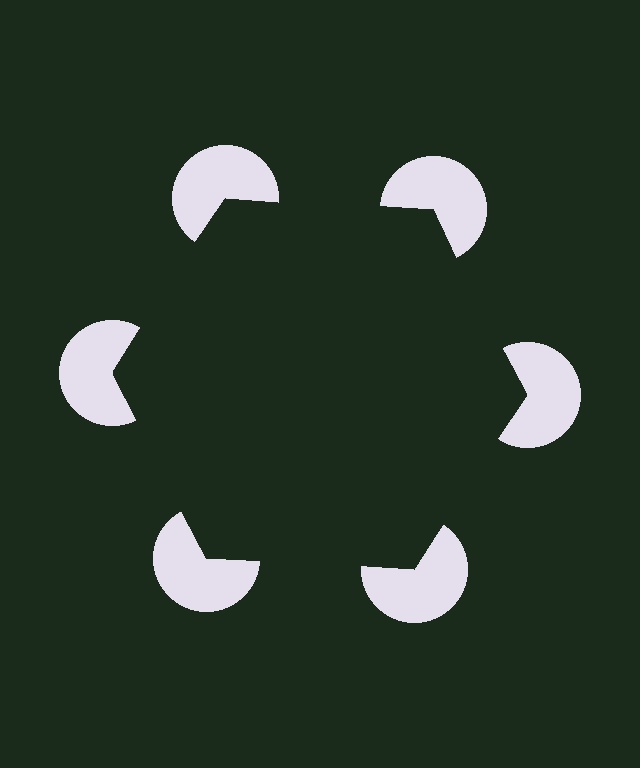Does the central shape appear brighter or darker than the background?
It typically appears slightly darker than the background, even though no actual brightness change is drawn.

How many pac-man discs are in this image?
There are 6 — one at each vertex of the illusory hexagon.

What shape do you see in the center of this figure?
An illusory hexagon — its edges are inferred from the aligned wedge cuts in the pac-man discs, not physically drawn.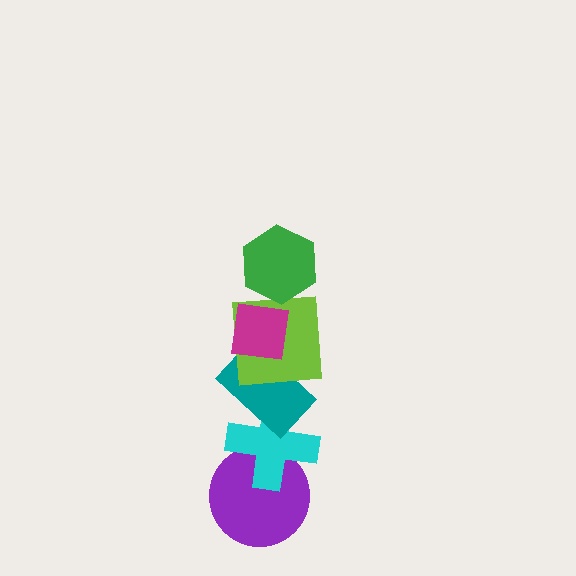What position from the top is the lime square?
The lime square is 3rd from the top.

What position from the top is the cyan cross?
The cyan cross is 5th from the top.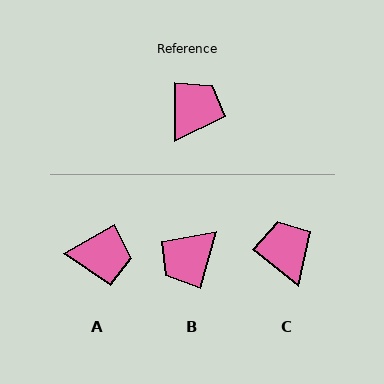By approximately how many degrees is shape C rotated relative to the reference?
Approximately 52 degrees counter-clockwise.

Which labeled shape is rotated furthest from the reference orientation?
B, about 165 degrees away.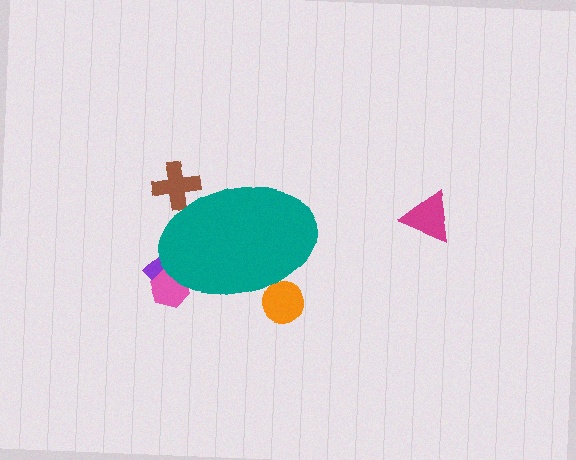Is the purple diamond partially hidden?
Yes, the purple diamond is partially hidden behind the teal ellipse.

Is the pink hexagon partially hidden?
Yes, the pink hexagon is partially hidden behind the teal ellipse.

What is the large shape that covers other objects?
A teal ellipse.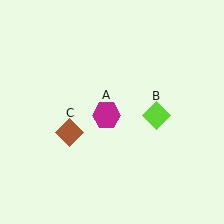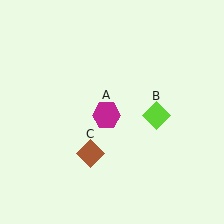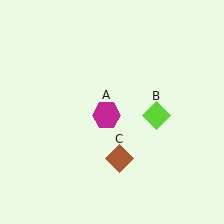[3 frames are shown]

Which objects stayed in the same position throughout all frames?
Magenta hexagon (object A) and lime diamond (object B) remained stationary.